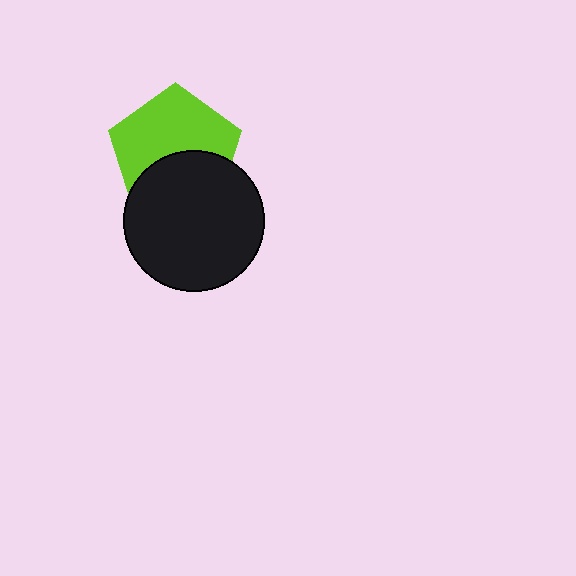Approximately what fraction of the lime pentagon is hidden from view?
Roughly 41% of the lime pentagon is hidden behind the black circle.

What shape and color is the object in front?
The object in front is a black circle.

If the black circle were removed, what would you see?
You would see the complete lime pentagon.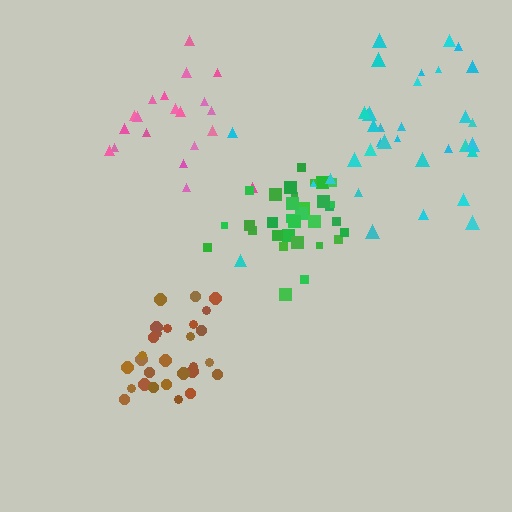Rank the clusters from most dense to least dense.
green, brown, pink, cyan.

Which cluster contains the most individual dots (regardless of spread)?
Green (35).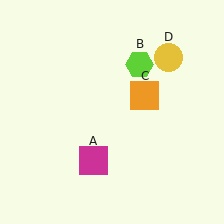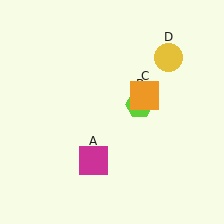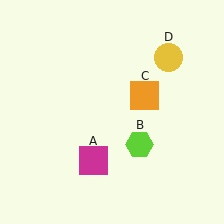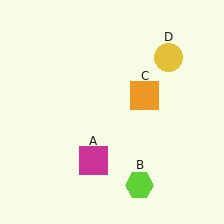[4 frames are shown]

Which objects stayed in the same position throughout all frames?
Magenta square (object A) and orange square (object C) and yellow circle (object D) remained stationary.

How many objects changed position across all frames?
1 object changed position: lime hexagon (object B).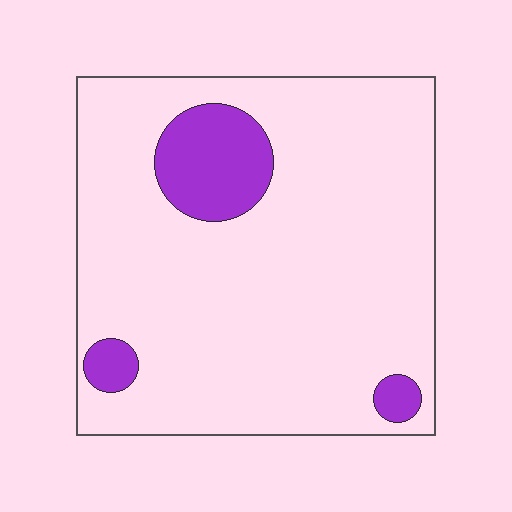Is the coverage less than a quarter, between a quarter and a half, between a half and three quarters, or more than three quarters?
Less than a quarter.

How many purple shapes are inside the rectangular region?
3.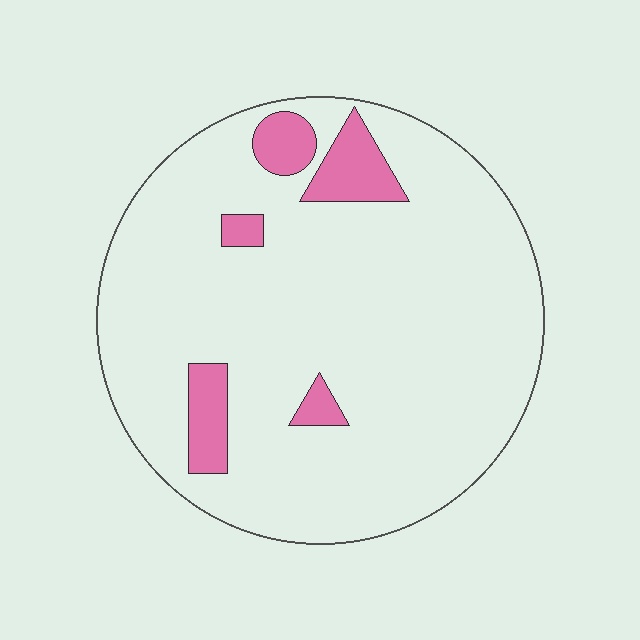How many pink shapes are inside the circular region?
5.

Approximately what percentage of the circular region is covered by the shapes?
Approximately 10%.